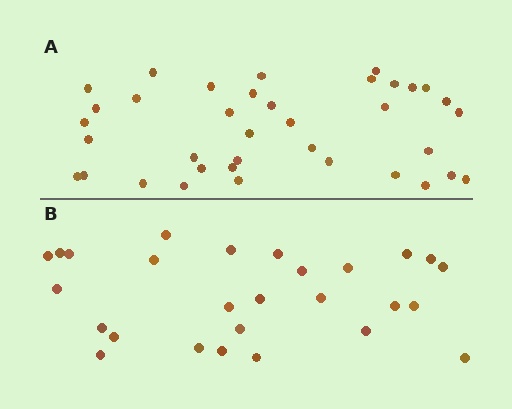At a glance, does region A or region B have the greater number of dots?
Region A (the top region) has more dots.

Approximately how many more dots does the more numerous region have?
Region A has roughly 10 or so more dots than region B.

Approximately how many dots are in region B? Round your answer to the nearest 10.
About 30 dots. (The exact count is 27, which rounds to 30.)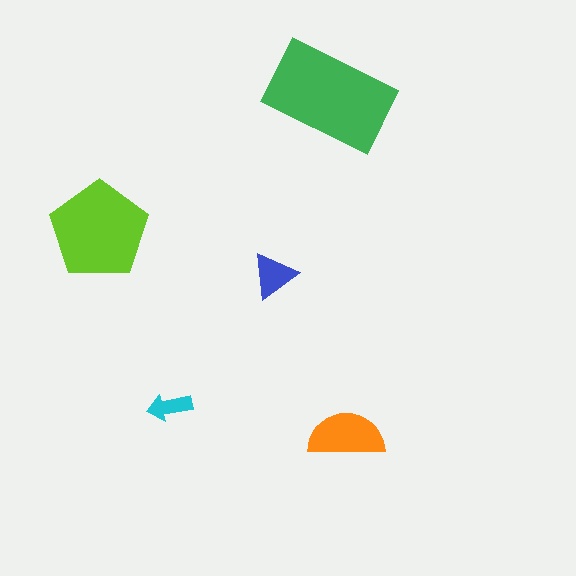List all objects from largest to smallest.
The green rectangle, the lime pentagon, the orange semicircle, the blue triangle, the cyan arrow.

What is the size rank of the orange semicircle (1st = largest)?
3rd.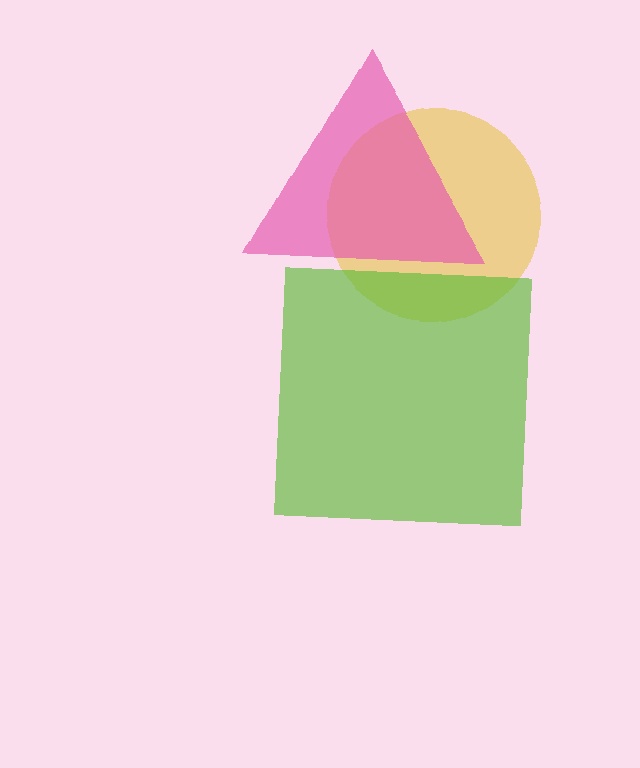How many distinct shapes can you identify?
There are 3 distinct shapes: a yellow circle, a lime square, a pink triangle.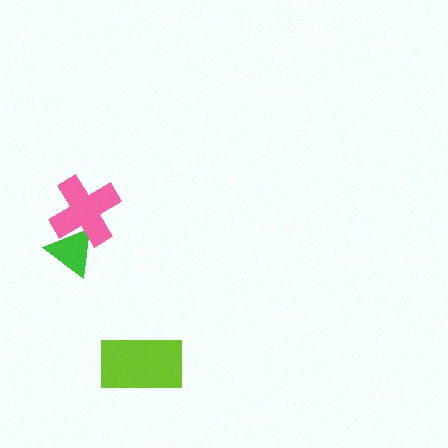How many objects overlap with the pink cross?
1 object overlaps with the pink cross.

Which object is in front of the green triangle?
The pink cross is in front of the green triangle.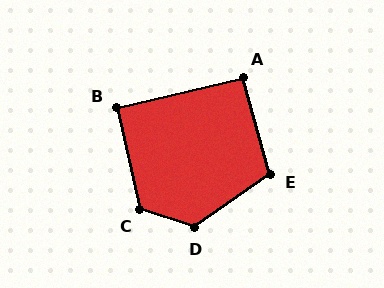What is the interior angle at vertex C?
Approximately 121 degrees (obtuse).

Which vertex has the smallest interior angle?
B, at approximately 90 degrees.